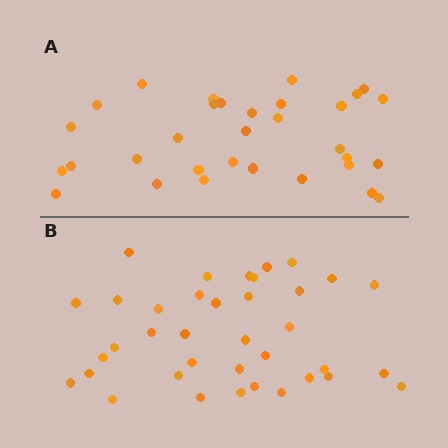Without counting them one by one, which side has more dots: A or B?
Region B (the bottom region) has more dots.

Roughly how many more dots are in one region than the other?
Region B has about 5 more dots than region A.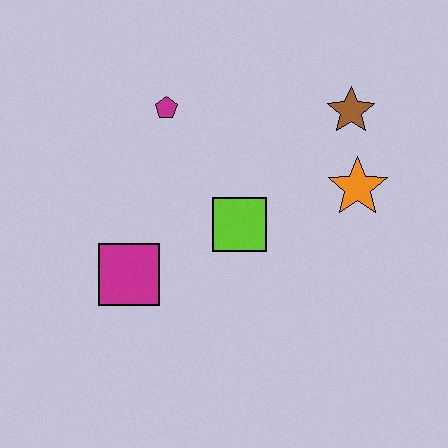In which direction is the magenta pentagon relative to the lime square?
The magenta pentagon is above the lime square.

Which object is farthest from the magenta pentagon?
The orange star is farthest from the magenta pentagon.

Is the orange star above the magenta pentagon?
No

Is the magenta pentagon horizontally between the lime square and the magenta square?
Yes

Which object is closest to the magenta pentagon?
The lime square is closest to the magenta pentagon.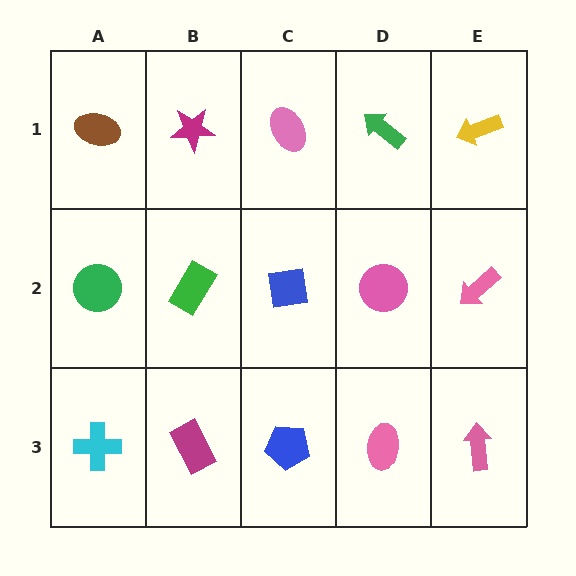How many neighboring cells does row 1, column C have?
3.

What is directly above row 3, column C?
A blue square.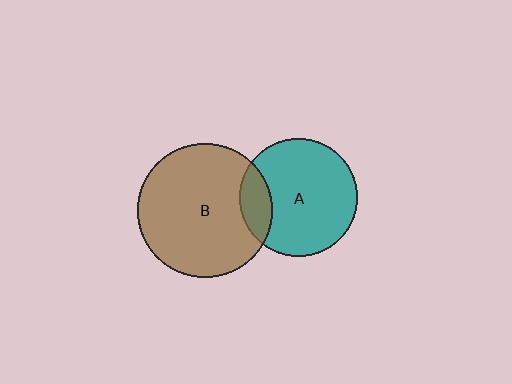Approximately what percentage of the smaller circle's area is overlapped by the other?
Approximately 15%.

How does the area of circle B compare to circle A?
Approximately 1.3 times.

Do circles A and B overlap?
Yes.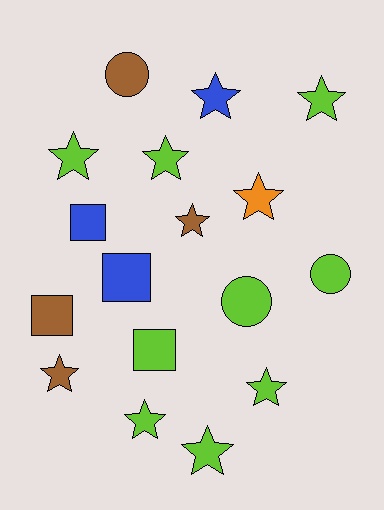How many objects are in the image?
There are 17 objects.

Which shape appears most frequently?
Star, with 10 objects.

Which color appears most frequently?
Lime, with 9 objects.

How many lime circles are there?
There are 2 lime circles.